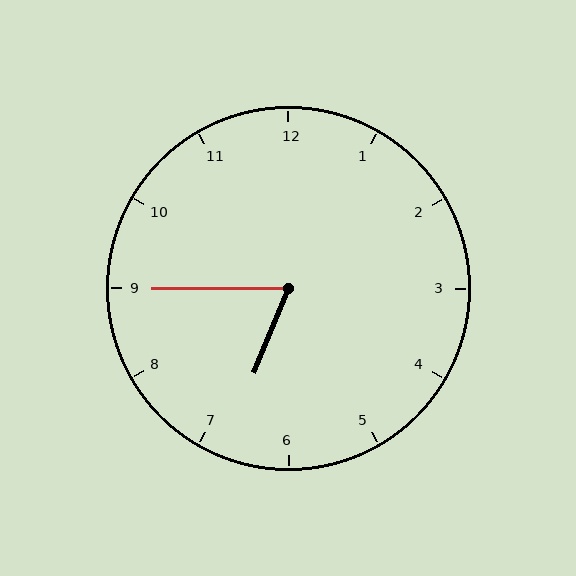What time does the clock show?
6:45.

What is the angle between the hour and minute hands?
Approximately 68 degrees.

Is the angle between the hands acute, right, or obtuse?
It is acute.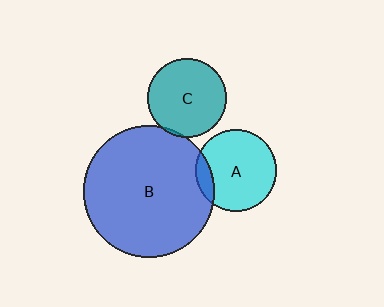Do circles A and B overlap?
Yes.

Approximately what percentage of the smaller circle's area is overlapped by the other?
Approximately 15%.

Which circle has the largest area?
Circle B (blue).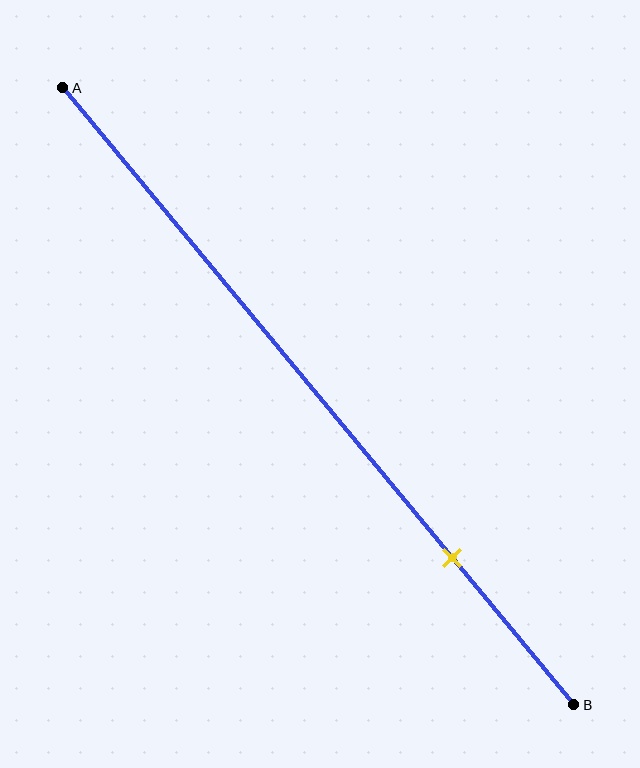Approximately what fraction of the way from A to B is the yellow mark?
The yellow mark is approximately 75% of the way from A to B.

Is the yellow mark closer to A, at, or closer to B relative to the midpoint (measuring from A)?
The yellow mark is closer to point B than the midpoint of segment AB.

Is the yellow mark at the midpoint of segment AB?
No, the mark is at about 75% from A, not at the 50% midpoint.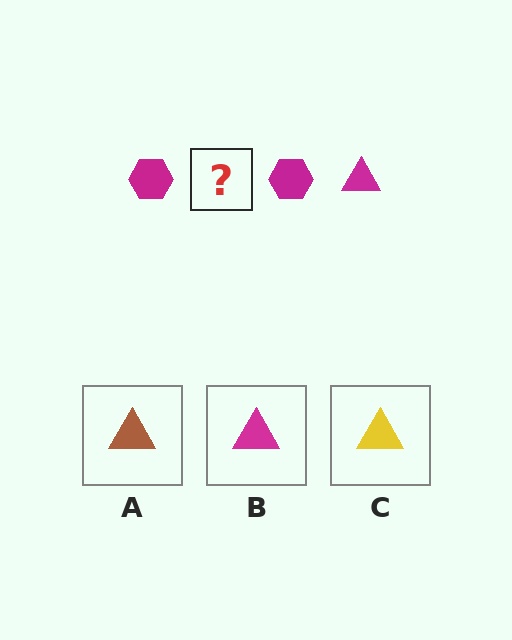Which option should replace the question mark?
Option B.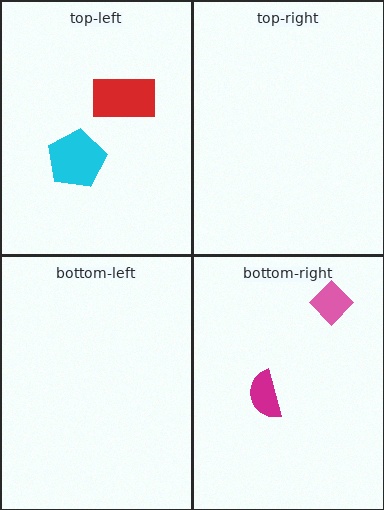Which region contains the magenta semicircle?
The bottom-right region.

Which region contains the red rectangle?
The top-left region.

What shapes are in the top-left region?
The red rectangle, the cyan pentagon.